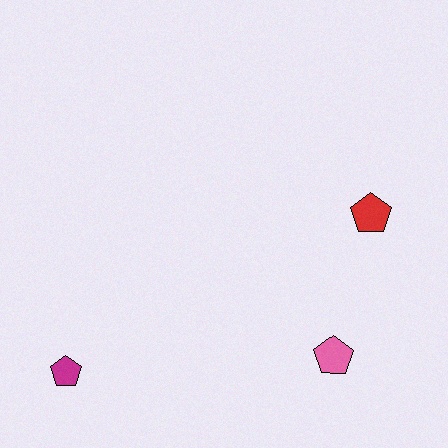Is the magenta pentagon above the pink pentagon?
No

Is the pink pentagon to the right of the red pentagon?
No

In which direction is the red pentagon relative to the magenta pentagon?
The red pentagon is to the right of the magenta pentagon.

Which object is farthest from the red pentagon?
The magenta pentagon is farthest from the red pentagon.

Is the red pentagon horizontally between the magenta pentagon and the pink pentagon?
No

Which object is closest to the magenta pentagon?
The pink pentagon is closest to the magenta pentagon.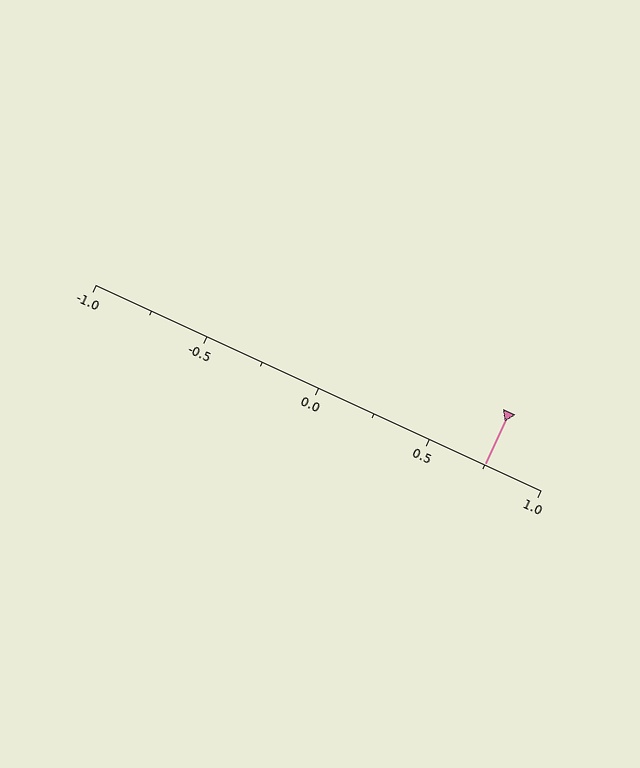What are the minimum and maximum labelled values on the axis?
The axis runs from -1.0 to 1.0.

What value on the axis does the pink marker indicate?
The marker indicates approximately 0.75.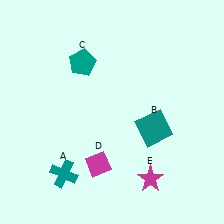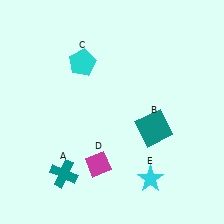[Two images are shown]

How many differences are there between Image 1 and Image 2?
There are 2 differences between the two images.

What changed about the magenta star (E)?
In Image 1, E is magenta. In Image 2, it changed to cyan.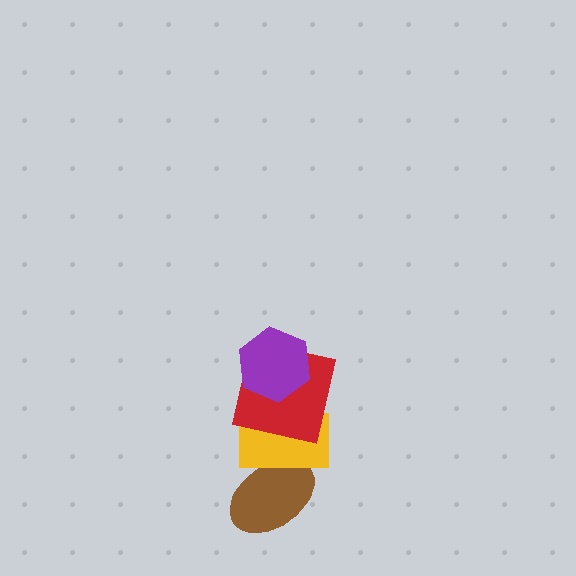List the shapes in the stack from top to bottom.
From top to bottom: the purple hexagon, the red square, the yellow rectangle, the brown ellipse.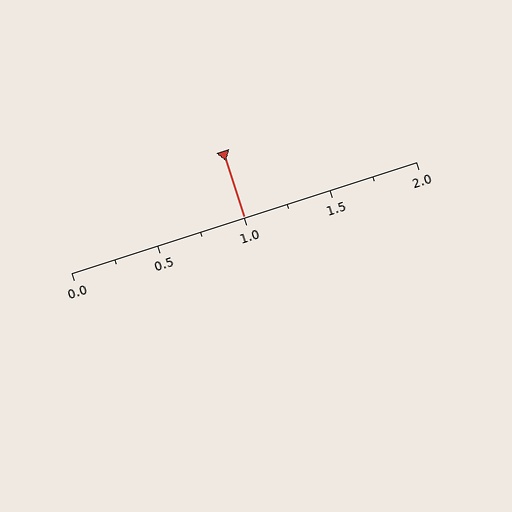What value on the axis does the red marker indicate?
The marker indicates approximately 1.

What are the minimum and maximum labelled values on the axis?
The axis runs from 0.0 to 2.0.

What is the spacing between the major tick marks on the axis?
The major ticks are spaced 0.5 apart.